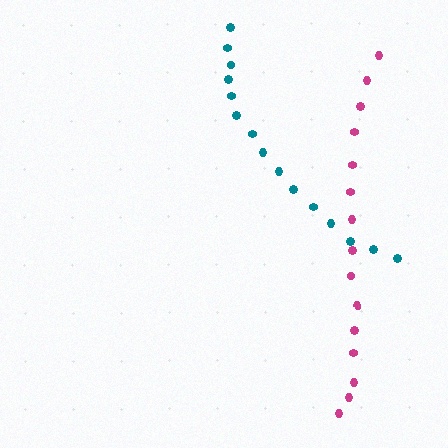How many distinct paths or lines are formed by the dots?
There are 2 distinct paths.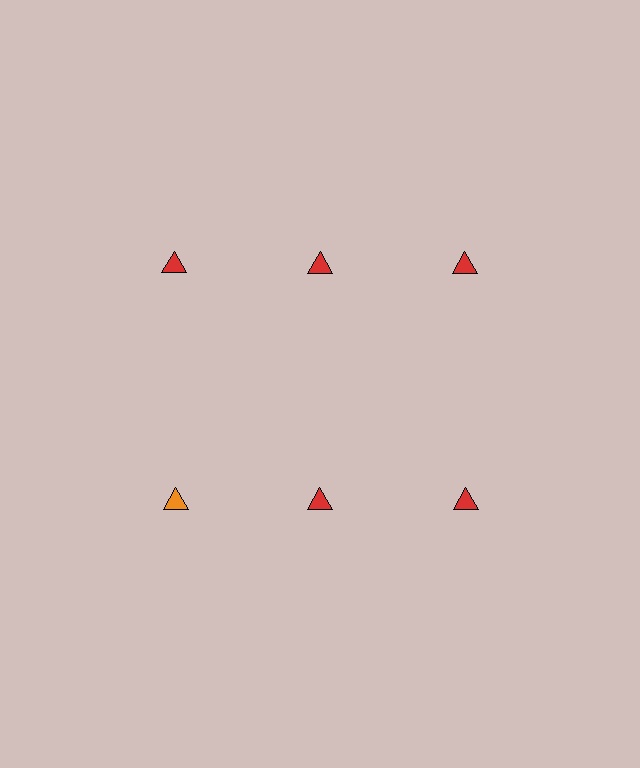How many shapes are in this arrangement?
There are 6 shapes arranged in a grid pattern.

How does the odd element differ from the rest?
It has a different color: orange instead of red.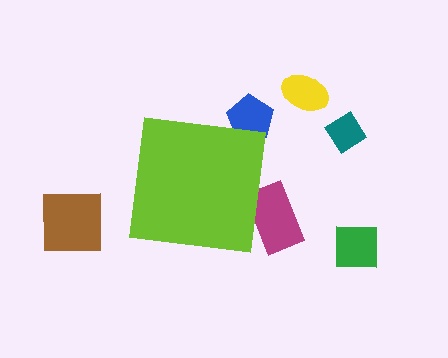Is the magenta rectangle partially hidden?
Yes, the magenta rectangle is partially hidden behind the lime square.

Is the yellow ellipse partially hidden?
No, the yellow ellipse is fully visible.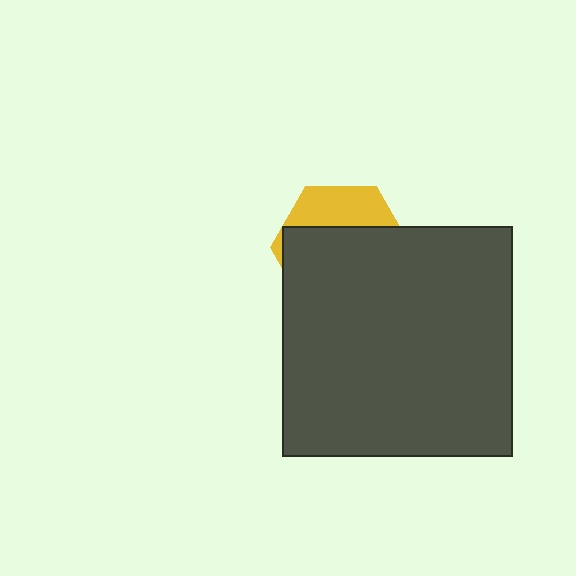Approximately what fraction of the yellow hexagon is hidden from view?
Roughly 70% of the yellow hexagon is hidden behind the dark gray square.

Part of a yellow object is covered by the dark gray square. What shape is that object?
It is a hexagon.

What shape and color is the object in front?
The object in front is a dark gray square.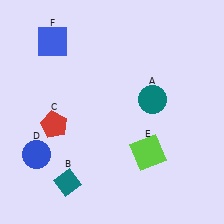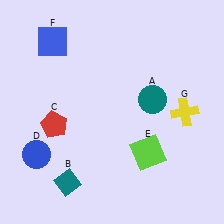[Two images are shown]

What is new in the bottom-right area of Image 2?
A yellow cross (G) was added in the bottom-right area of Image 2.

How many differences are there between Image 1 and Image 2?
There is 1 difference between the two images.